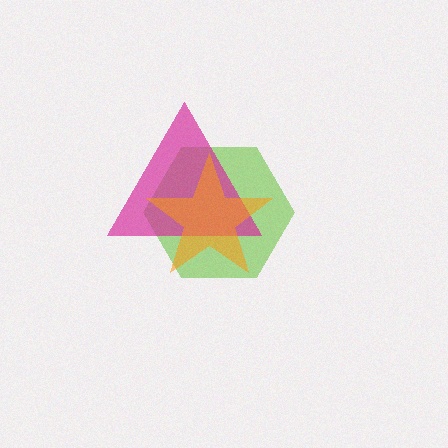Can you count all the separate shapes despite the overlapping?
Yes, there are 3 separate shapes.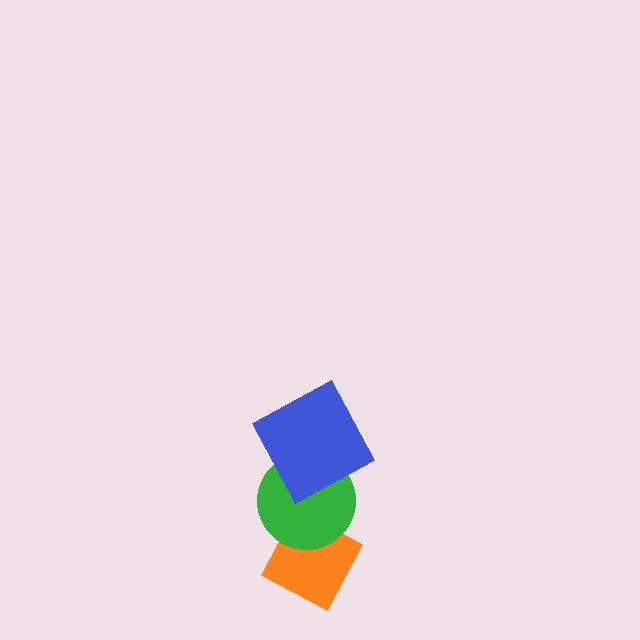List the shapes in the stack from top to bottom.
From top to bottom: the blue square, the green circle, the orange diamond.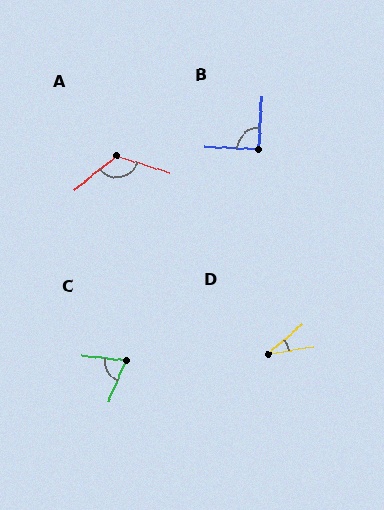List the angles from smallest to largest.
D (32°), C (74°), B (91°), A (123°).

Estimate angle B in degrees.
Approximately 91 degrees.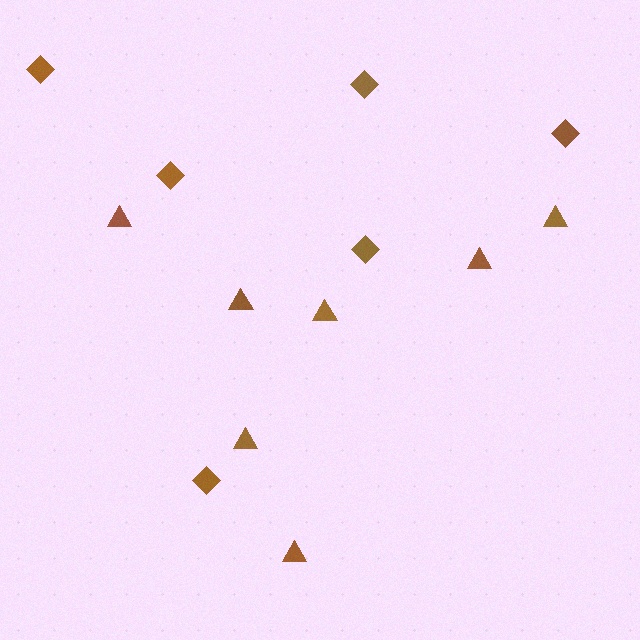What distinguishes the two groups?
There are 2 groups: one group of triangles (7) and one group of diamonds (6).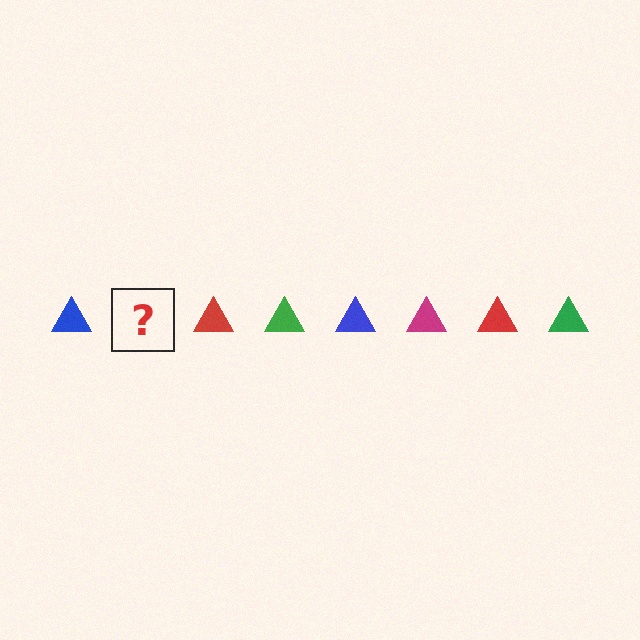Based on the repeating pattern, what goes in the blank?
The blank should be a magenta triangle.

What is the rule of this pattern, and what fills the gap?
The rule is that the pattern cycles through blue, magenta, red, green triangles. The gap should be filled with a magenta triangle.